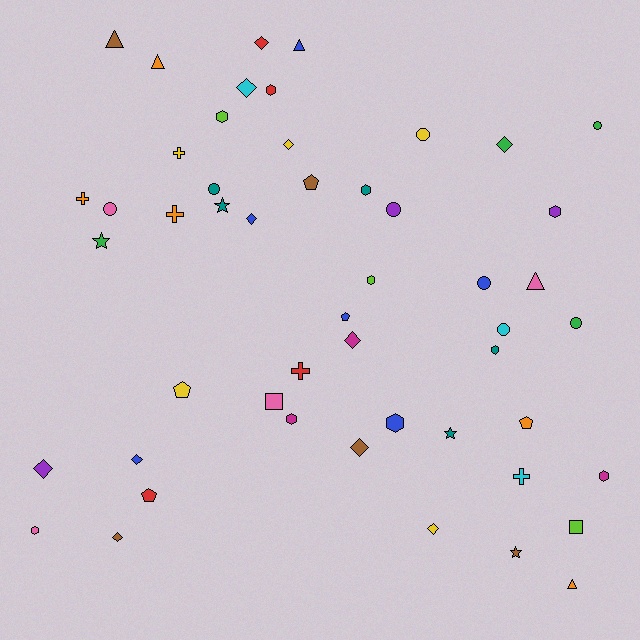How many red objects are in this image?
There are 4 red objects.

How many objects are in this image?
There are 50 objects.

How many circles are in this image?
There are 8 circles.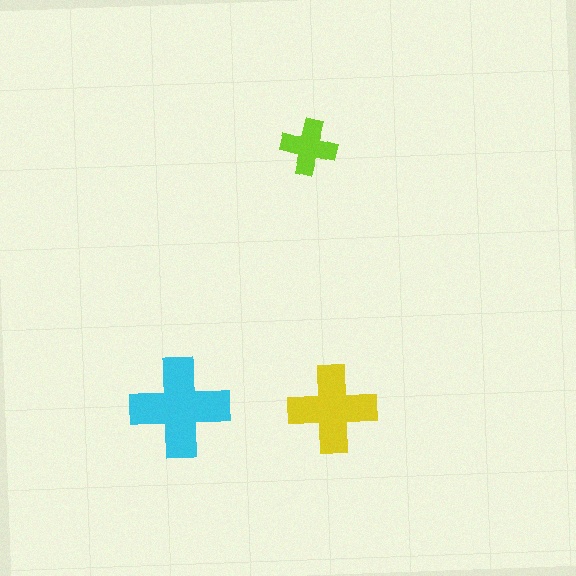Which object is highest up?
The lime cross is topmost.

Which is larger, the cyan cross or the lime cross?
The cyan one.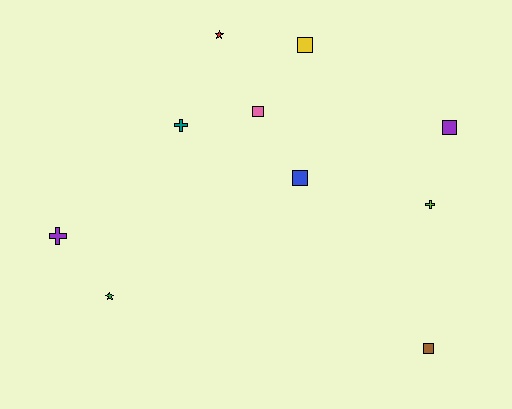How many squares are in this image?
There are 5 squares.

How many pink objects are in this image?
There is 1 pink object.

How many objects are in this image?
There are 10 objects.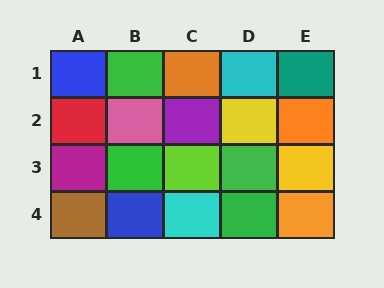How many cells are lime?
1 cell is lime.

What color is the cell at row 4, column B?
Blue.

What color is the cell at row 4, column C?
Cyan.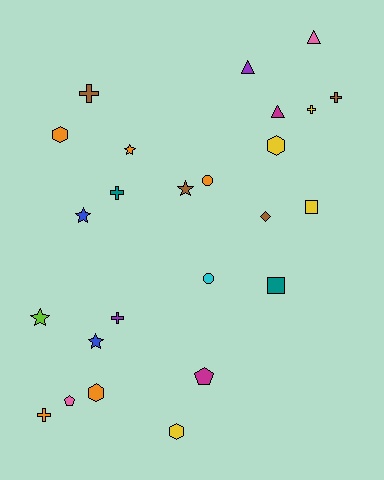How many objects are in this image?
There are 25 objects.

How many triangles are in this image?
There are 3 triangles.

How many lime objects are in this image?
There is 1 lime object.